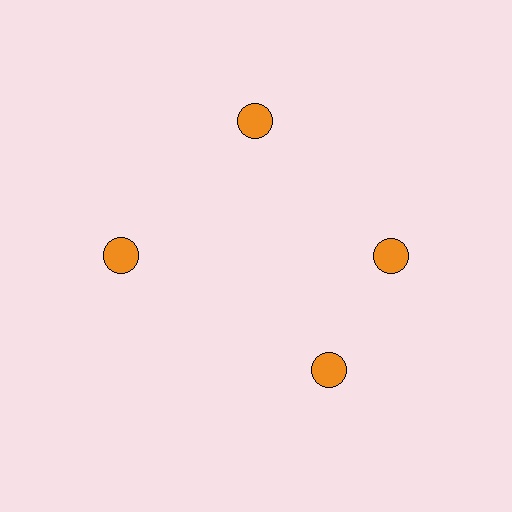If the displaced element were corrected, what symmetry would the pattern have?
It would have 4-fold rotational symmetry — the pattern would map onto itself every 90 degrees.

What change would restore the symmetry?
The symmetry would be restored by rotating it back into even spacing with its neighbors so that all 4 circles sit at equal angles and equal distance from the center.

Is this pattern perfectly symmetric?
No. The 4 orange circles are arranged in a ring, but one element near the 6 o'clock position is rotated out of alignment along the ring, breaking the 4-fold rotational symmetry.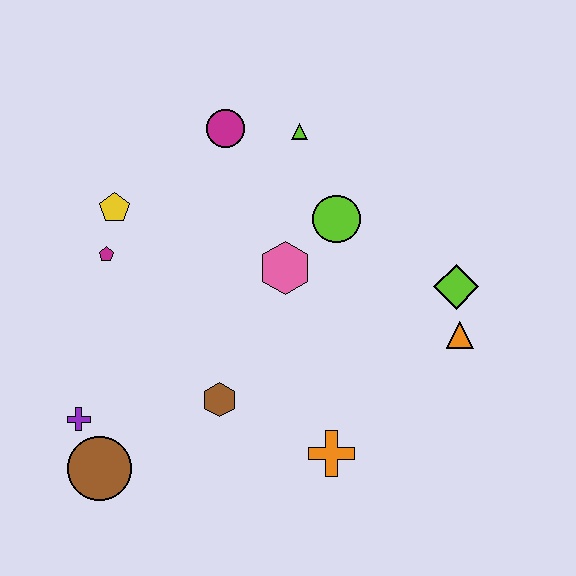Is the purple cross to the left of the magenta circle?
Yes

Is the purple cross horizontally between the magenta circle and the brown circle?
No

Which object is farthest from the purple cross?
The lime diamond is farthest from the purple cross.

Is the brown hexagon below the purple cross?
No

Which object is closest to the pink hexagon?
The lime circle is closest to the pink hexagon.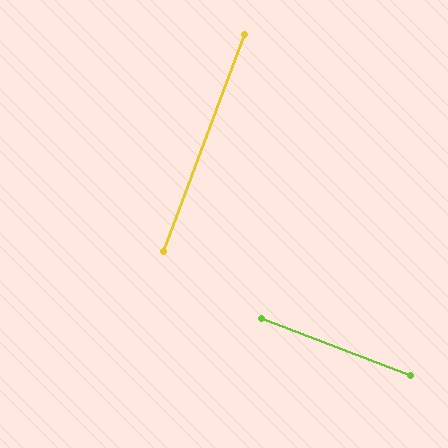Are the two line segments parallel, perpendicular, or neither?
Perpendicular — they meet at approximately 90°.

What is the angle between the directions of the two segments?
Approximately 90 degrees.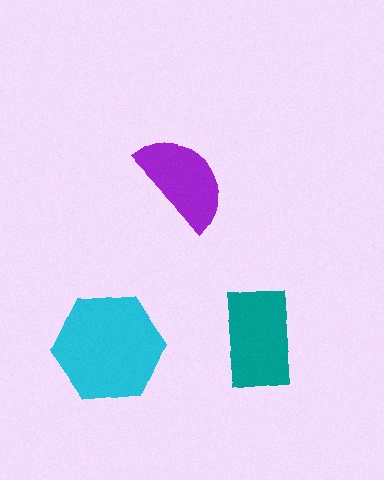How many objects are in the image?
There are 3 objects in the image.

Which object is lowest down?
The cyan hexagon is bottommost.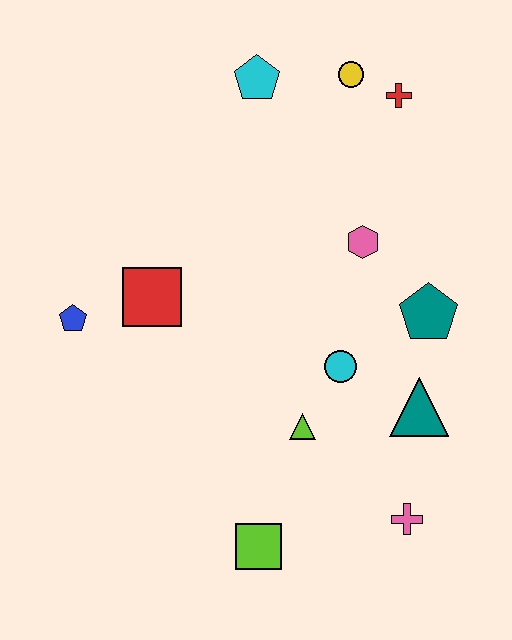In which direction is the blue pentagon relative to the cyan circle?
The blue pentagon is to the left of the cyan circle.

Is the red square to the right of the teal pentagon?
No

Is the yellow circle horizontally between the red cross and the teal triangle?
No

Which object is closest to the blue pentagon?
The red square is closest to the blue pentagon.